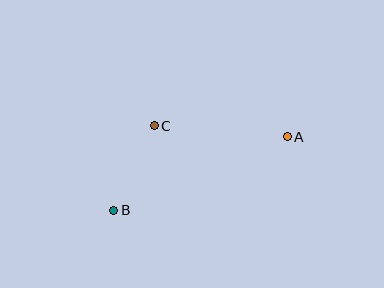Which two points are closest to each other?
Points B and C are closest to each other.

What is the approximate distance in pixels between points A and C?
The distance between A and C is approximately 133 pixels.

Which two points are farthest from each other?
Points A and B are farthest from each other.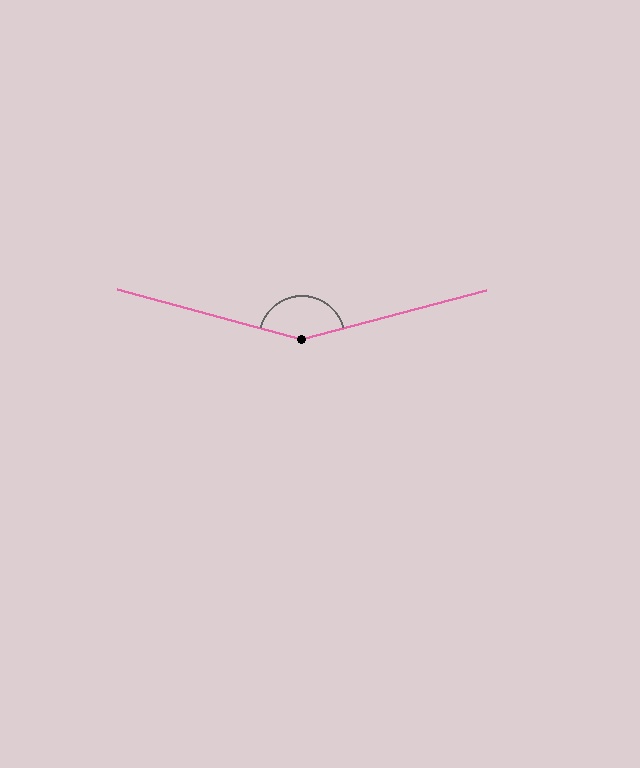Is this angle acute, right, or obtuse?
It is obtuse.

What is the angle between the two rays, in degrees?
Approximately 150 degrees.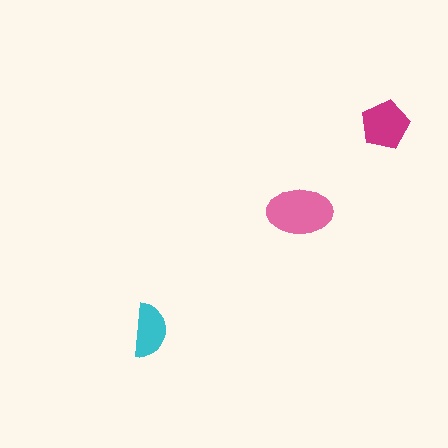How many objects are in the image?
There are 3 objects in the image.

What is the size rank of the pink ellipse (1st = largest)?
1st.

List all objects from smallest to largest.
The cyan semicircle, the magenta pentagon, the pink ellipse.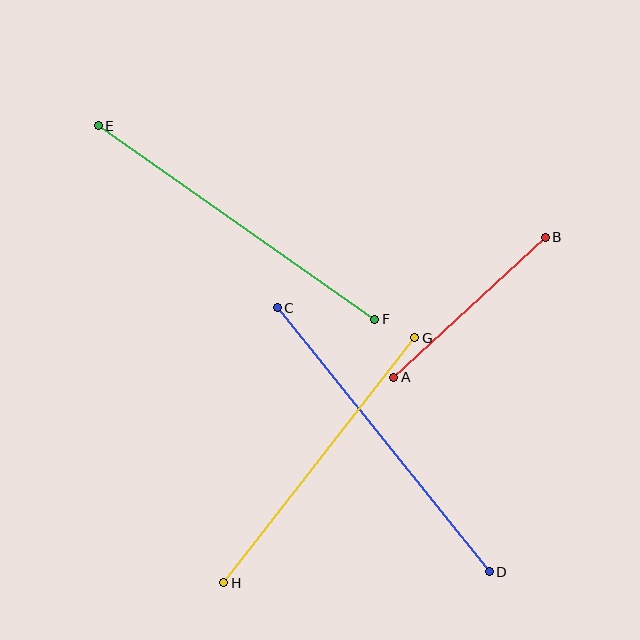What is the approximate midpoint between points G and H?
The midpoint is at approximately (319, 460) pixels.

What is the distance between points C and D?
The distance is approximately 339 pixels.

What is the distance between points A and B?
The distance is approximately 206 pixels.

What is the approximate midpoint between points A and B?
The midpoint is at approximately (469, 307) pixels.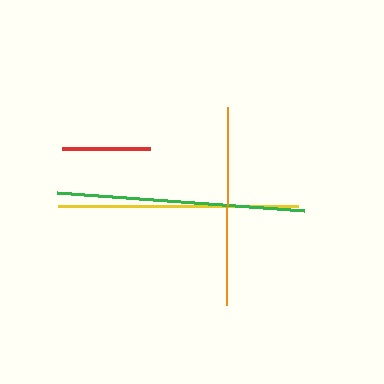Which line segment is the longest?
The green line is the longest at approximately 247 pixels.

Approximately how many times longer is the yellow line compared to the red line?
The yellow line is approximately 2.7 times the length of the red line.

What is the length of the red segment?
The red segment is approximately 89 pixels long.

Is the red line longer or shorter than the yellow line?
The yellow line is longer than the red line.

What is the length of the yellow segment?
The yellow segment is approximately 240 pixels long.